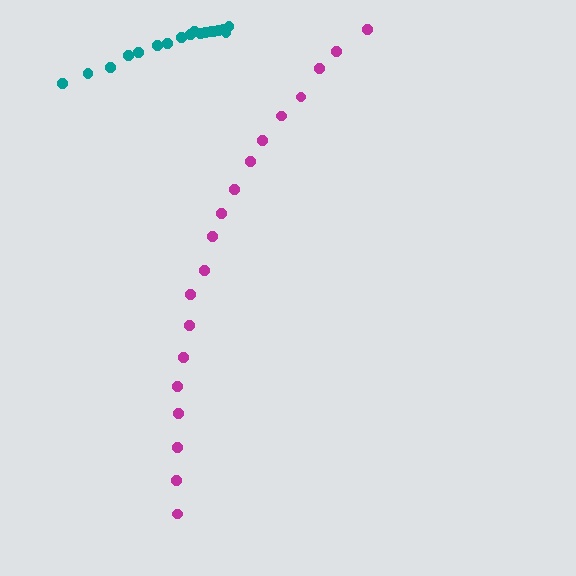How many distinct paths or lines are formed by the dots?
There are 2 distinct paths.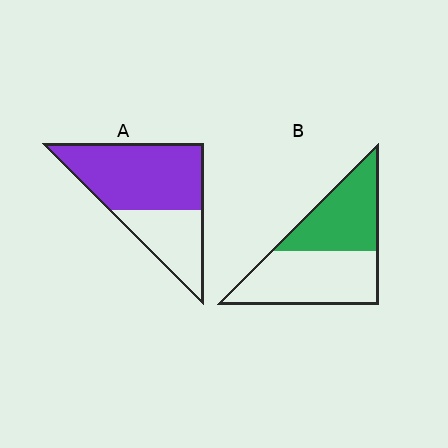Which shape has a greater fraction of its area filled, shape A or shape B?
Shape A.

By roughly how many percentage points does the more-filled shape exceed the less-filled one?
By roughly 20 percentage points (A over B).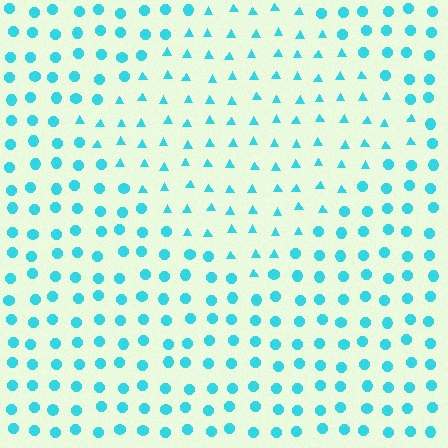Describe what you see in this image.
The image is filled with small cyan elements arranged in a uniform grid. A diamond-shaped region contains triangles, while the surrounding area contains circles. The boundary is defined purely by the change in element shape.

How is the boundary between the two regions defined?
The boundary is defined by a change in element shape: triangles inside vs. circles outside. All elements share the same color and spacing.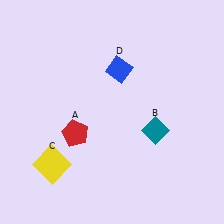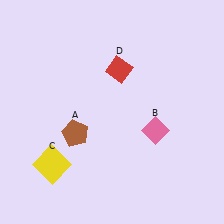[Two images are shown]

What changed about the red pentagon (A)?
In Image 1, A is red. In Image 2, it changed to brown.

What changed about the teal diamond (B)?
In Image 1, B is teal. In Image 2, it changed to pink.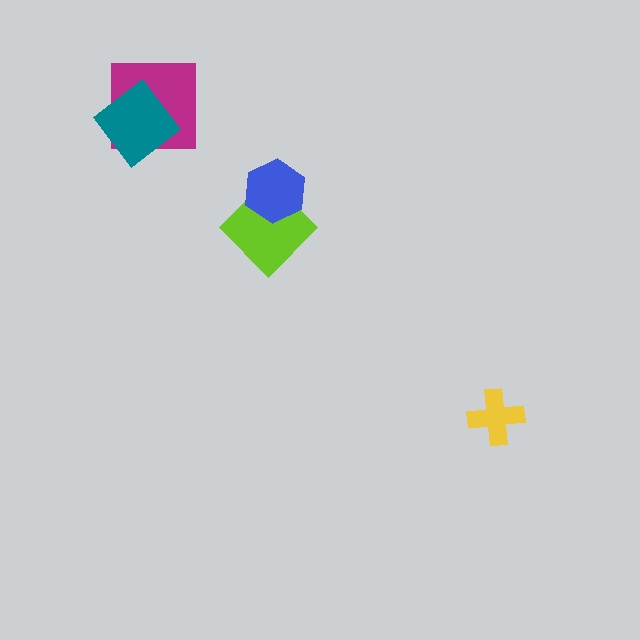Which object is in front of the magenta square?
The teal diamond is in front of the magenta square.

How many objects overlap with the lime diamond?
1 object overlaps with the lime diamond.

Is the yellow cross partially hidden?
No, no other shape covers it.